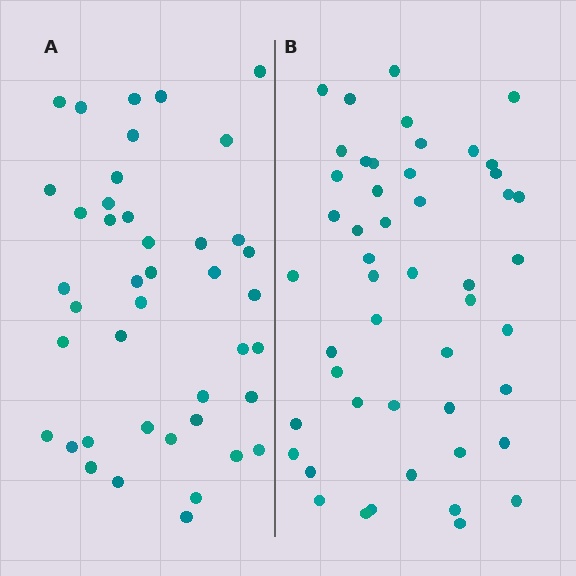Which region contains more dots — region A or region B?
Region B (the right region) has more dots.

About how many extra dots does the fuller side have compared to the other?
Region B has roughly 8 or so more dots than region A.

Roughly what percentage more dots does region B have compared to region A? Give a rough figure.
About 15% more.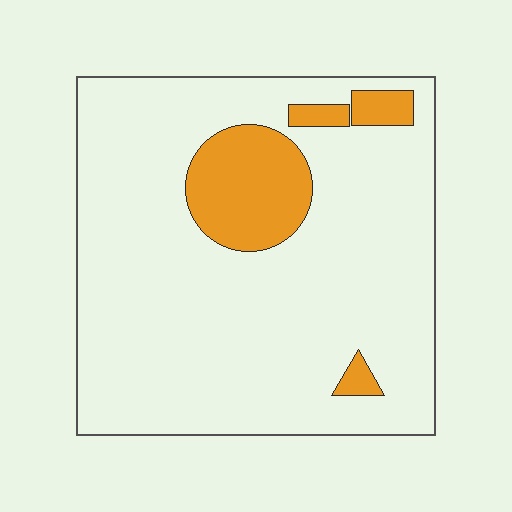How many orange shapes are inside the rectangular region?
4.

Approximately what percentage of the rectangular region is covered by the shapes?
Approximately 15%.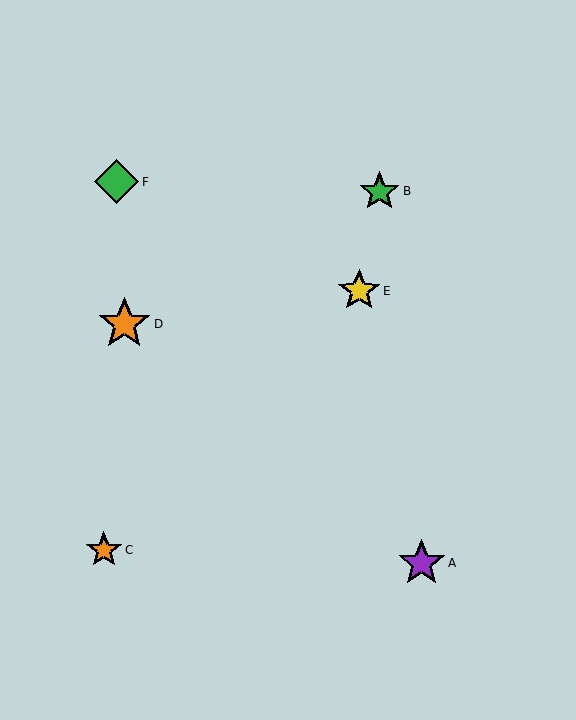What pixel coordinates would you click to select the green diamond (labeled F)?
Click at (116, 182) to select the green diamond F.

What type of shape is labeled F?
Shape F is a green diamond.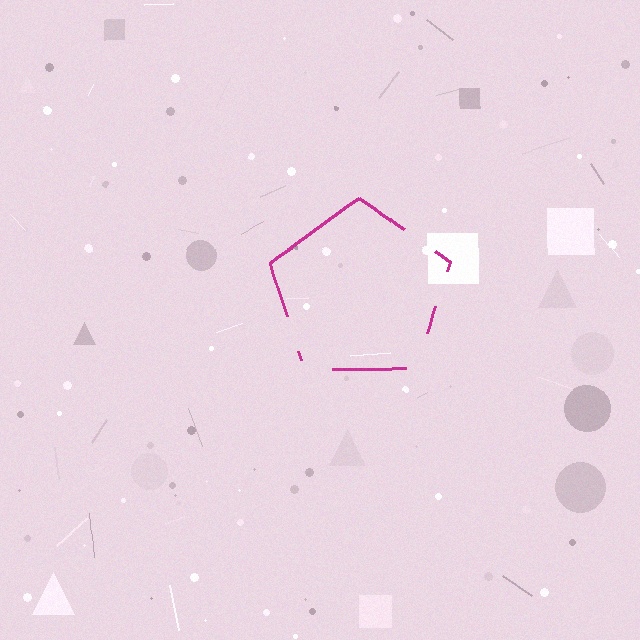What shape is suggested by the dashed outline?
The dashed outline suggests a pentagon.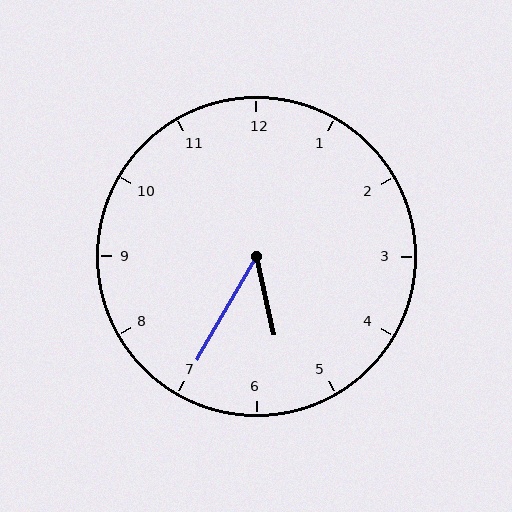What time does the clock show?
5:35.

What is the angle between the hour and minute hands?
Approximately 42 degrees.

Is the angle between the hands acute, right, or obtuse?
It is acute.